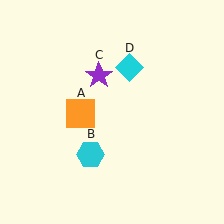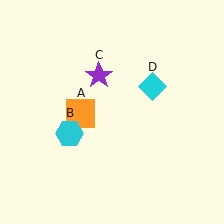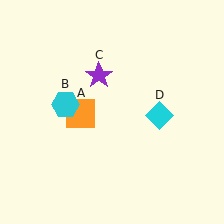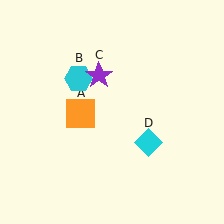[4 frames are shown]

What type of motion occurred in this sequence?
The cyan hexagon (object B), cyan diamond (object D) rotated clockwise around the center of the scene.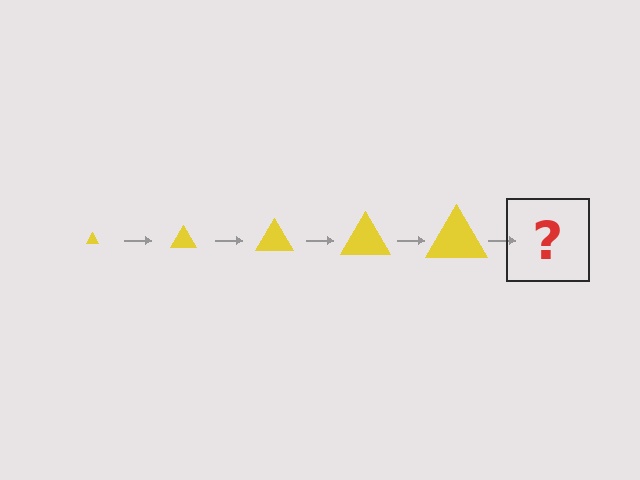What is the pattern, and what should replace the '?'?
The pattern is that the triangle gets progressively larger each step. The '?' should be a yellow triangle, larger than the previous one.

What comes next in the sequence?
The next element should be a yellow triangle, larger than the previous one.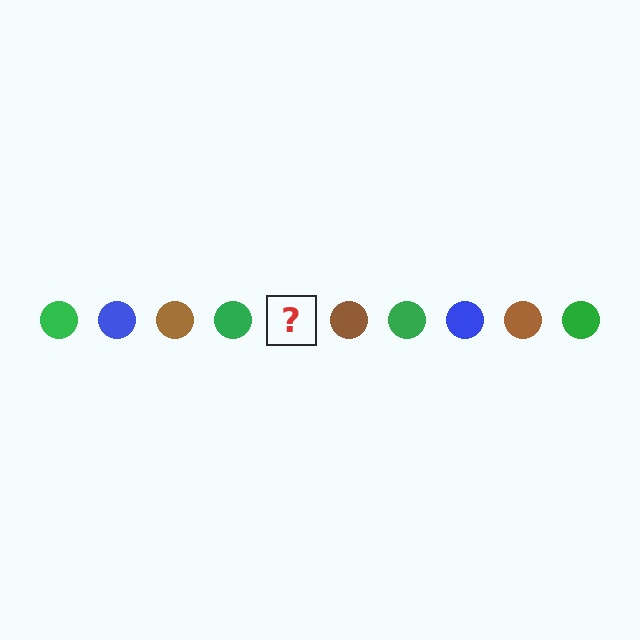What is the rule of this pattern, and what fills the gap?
The rule is that the pattern cycles through green, blue, brown circles. The gap should be filled with a blue circle.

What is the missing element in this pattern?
The missing element is a blue circle.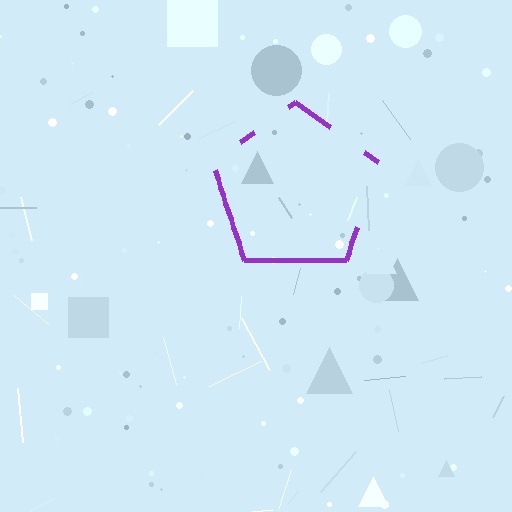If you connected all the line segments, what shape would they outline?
They would outline a pentagon.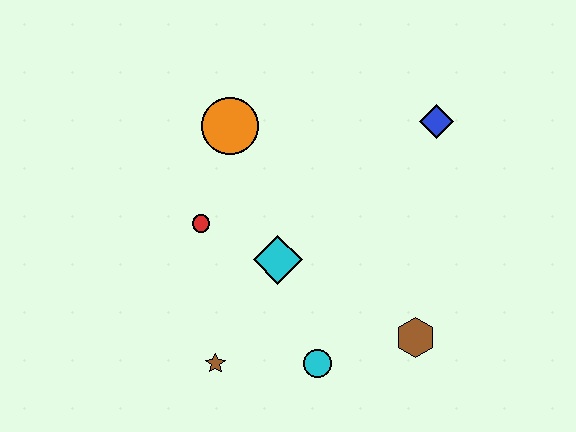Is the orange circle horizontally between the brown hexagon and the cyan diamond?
No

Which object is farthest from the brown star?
The blue diamond is farthest from the brown star.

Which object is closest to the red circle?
The cyan diamond is closest to the red circle.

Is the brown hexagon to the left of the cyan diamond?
No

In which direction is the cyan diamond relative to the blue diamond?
The cyan diamond is to the left of the blue diamond.